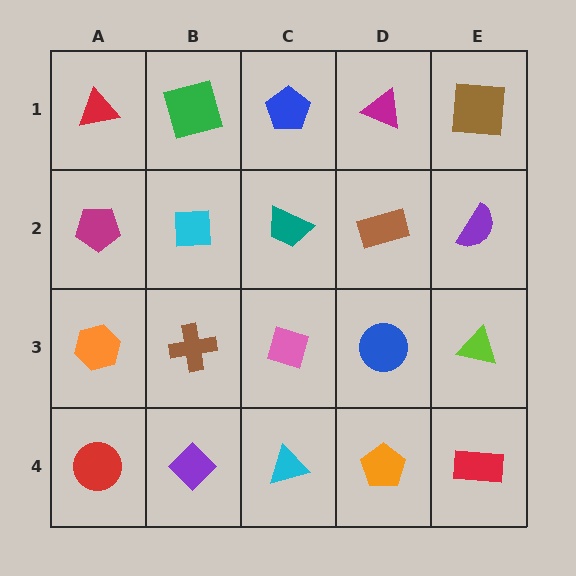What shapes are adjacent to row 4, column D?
A blue circle (row 3, column D), a cyan triangle (row 4, column C), a red rectangle (row 4, column E).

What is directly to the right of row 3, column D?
A lime triangle.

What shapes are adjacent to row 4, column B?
A brown cross (row 3, column B), a red circle (row 4, column A), a cyan triangle (row 4, column C).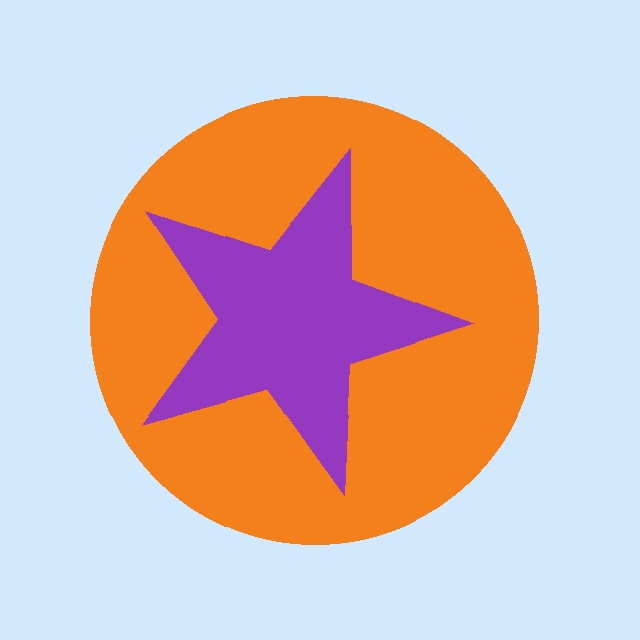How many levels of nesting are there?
2.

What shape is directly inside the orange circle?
The purple star.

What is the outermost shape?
The orange circle.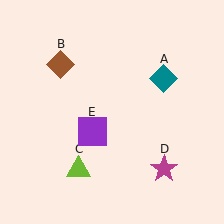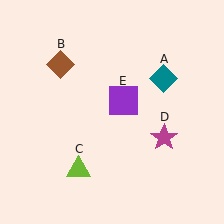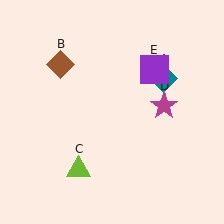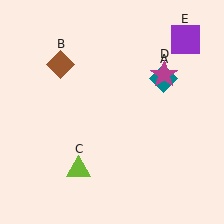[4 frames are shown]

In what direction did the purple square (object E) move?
The purple square (object E) moved up and to the right.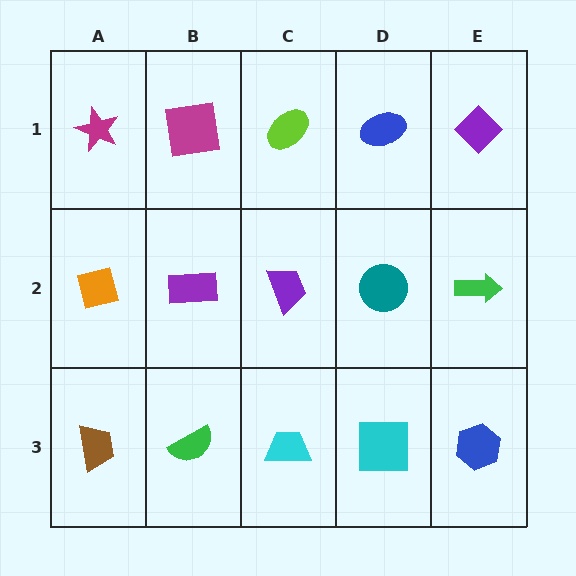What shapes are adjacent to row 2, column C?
A lime ellipse (row 1, column C), a cyan trapezoid (row 3, column C), a purple rectangle (row 2, column B), a teal circle (row 2, column D).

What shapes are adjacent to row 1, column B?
A purple rectangle (row 2, column B), a magenta star (row 1, column A), a lime ellipse (row 1, column C).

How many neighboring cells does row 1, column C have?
3.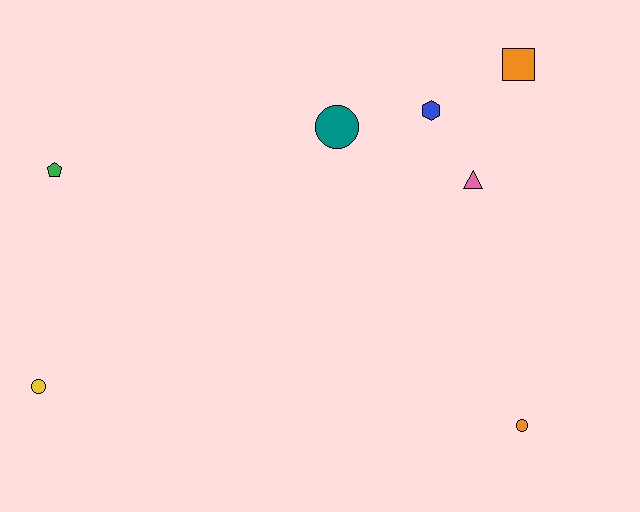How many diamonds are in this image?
There are no diamonds.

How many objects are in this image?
There are 7 objects.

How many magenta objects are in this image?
There are no magenta objects.